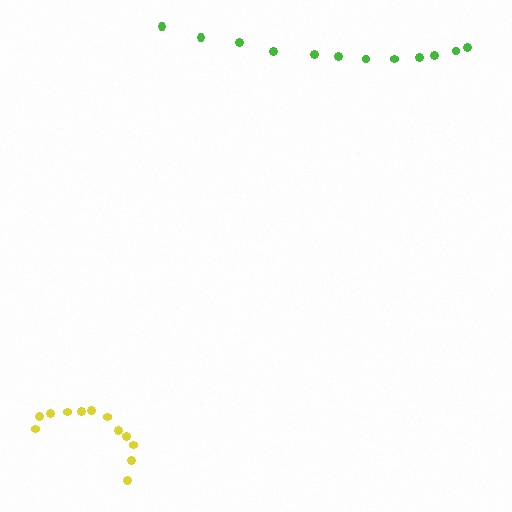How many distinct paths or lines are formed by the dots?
There are 2 distinct paths.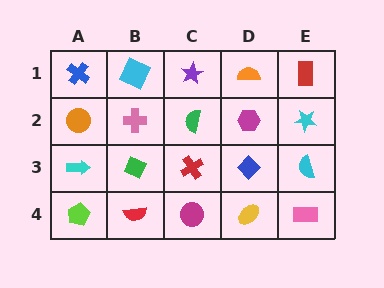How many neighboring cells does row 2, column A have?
3.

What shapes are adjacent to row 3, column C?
A green semicircle (row 2, column C), a magenta circle (row 4, column C), a green diamond (row 3, column B), a blue diamond (row 3, column D).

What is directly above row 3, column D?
A magenta hexagon.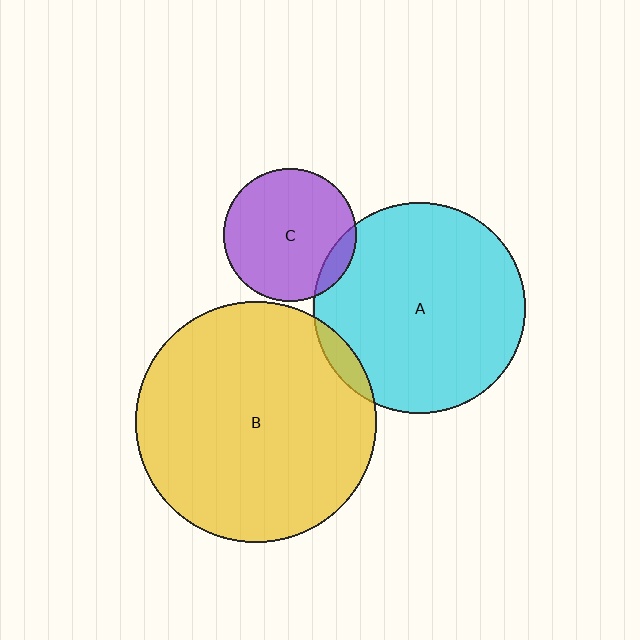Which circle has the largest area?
Circle B (yellow).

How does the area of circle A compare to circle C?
Approximately 2.5 times.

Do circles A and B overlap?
Yes.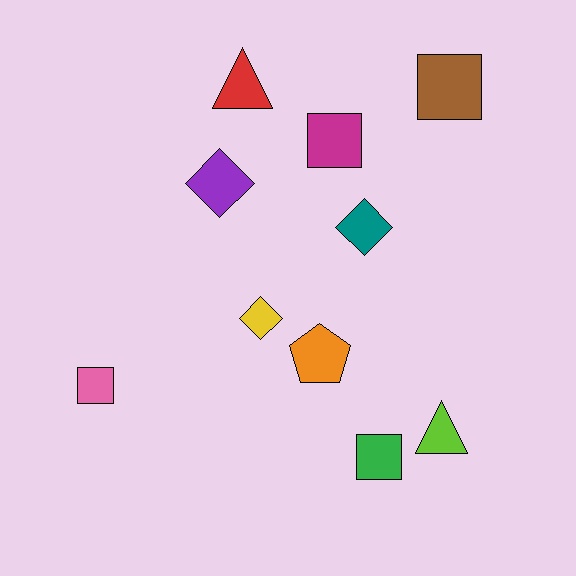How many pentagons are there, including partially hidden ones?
There is 1 pentagon.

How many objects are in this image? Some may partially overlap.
There are 10 objects.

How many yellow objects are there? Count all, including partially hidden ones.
There is 1 yellow object.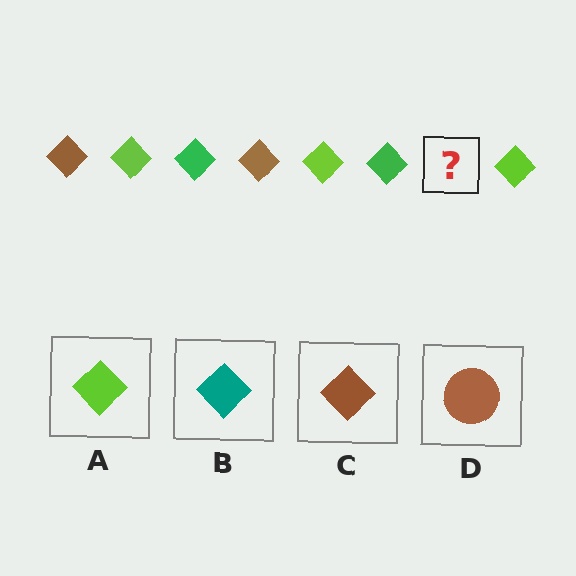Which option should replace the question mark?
Option C.